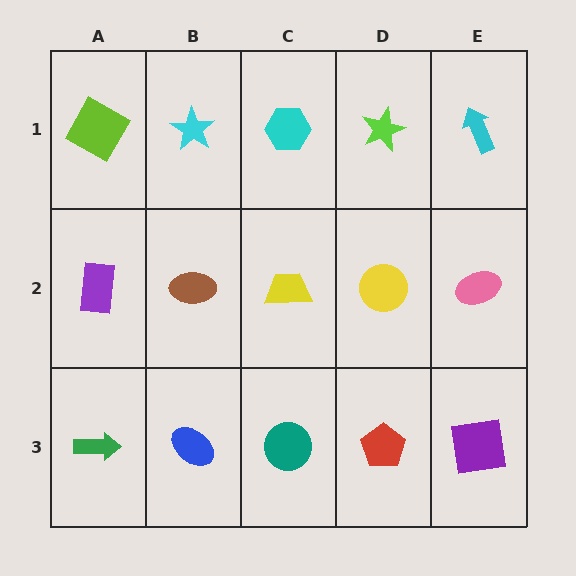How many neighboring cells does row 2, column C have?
4.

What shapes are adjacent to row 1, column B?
A brown ellipse (row 2, column B), a lime square (row 1, column A), a cyan hexagon (row 1, column C).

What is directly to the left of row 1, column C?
A cyan star.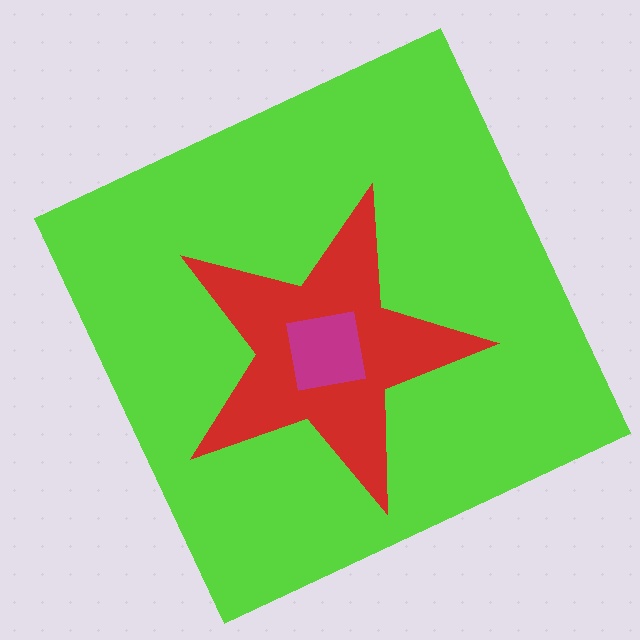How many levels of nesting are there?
3.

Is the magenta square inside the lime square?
Yes.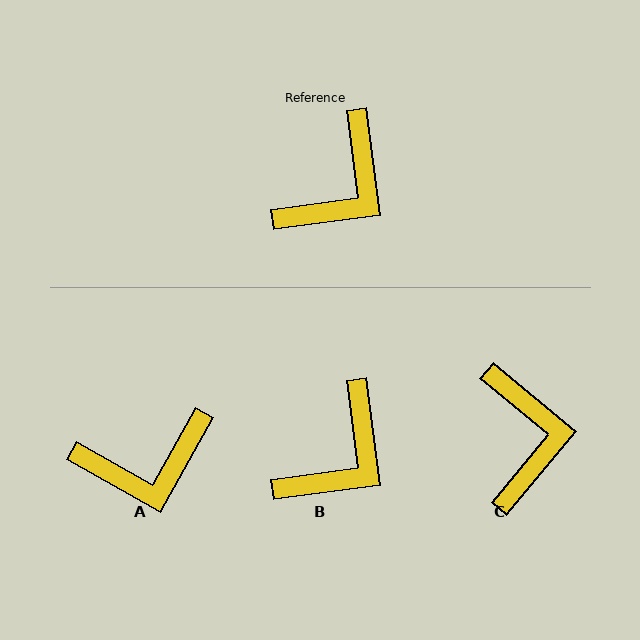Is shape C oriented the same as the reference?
No, it is off by about 43 degrees.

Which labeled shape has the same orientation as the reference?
B.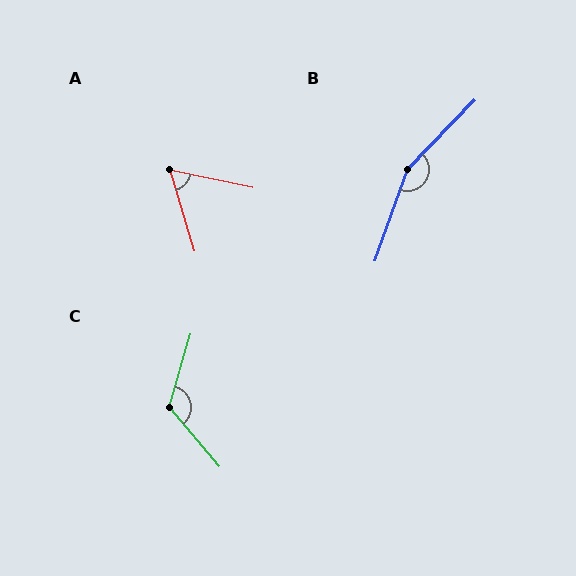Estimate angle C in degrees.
Approximately 123 degrees.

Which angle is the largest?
B, at approximately 155 degrees.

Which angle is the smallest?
A, at approximately 62 degrees.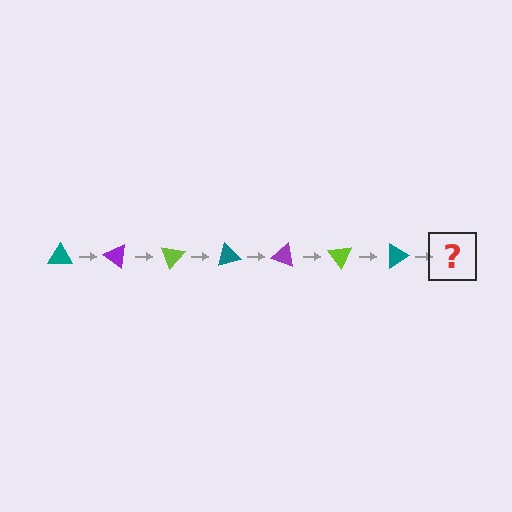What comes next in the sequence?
The next element should be a purple triangle, rotated 245 degrees from the start.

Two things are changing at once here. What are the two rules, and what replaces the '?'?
The two rules are that it rotates 35 degrees each step and the color cycles through teal, purple, and lime. The '?' should be a purple triangle, rotated 245 degrees from the start.